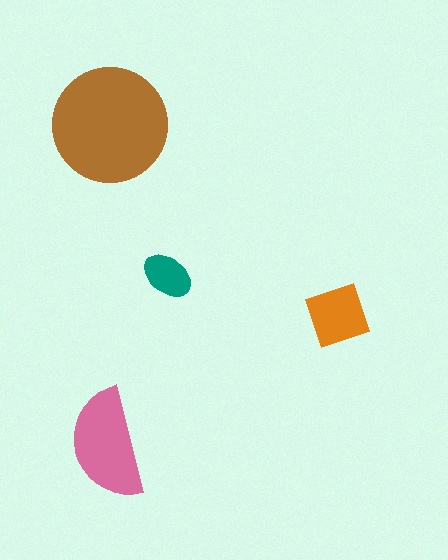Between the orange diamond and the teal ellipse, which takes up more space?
The orange diamond.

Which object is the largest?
The brown circle.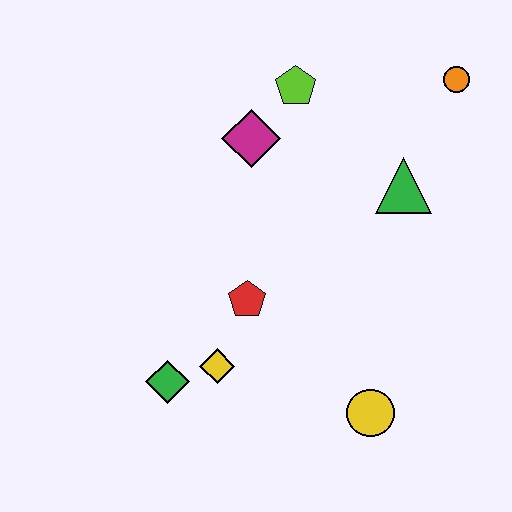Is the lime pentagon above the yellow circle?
Yes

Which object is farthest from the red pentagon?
The orange circle is farthest from the red pentagon.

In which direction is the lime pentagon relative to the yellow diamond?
The lime pentagon is above the yellow diamond.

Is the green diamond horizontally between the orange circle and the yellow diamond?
No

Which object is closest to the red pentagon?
The yellow diamond is closest to the red pentagon.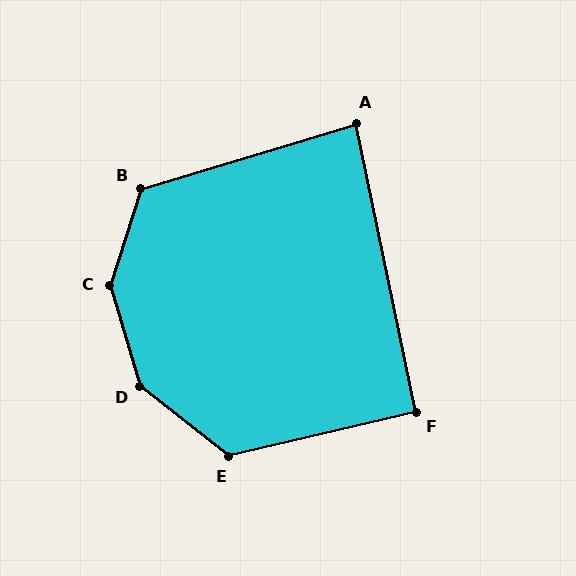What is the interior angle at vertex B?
Approximately 124 degrees (obtuse).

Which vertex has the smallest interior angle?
A, at approximately 85 degrees.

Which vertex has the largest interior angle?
C, at approximately 146 degrees.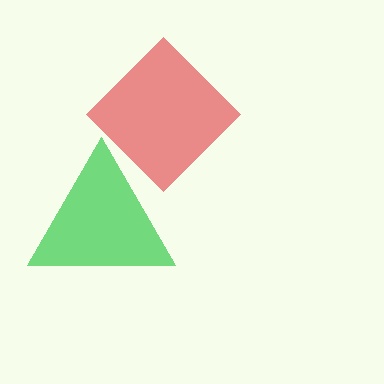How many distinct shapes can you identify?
There are 2 distinct shapes: a green triangle, a red diamond.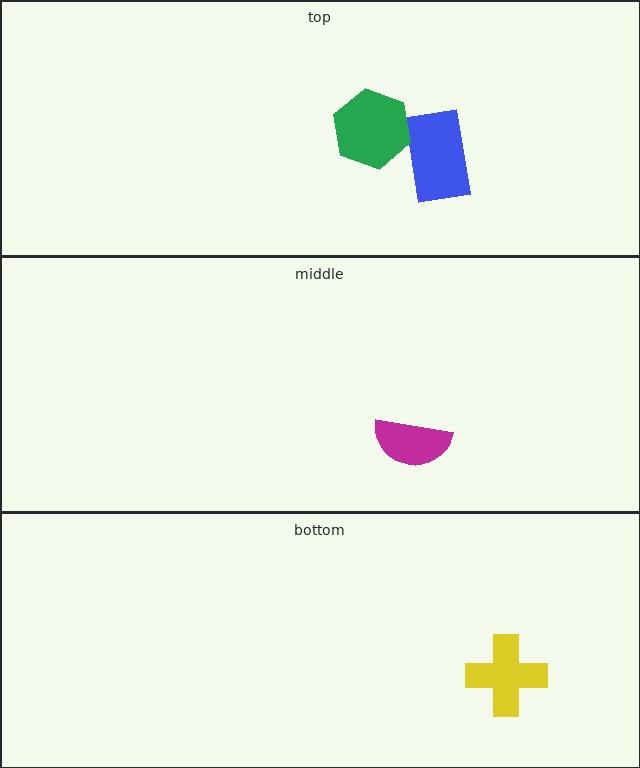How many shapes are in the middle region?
1.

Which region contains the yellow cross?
The bottom region.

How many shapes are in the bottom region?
1.